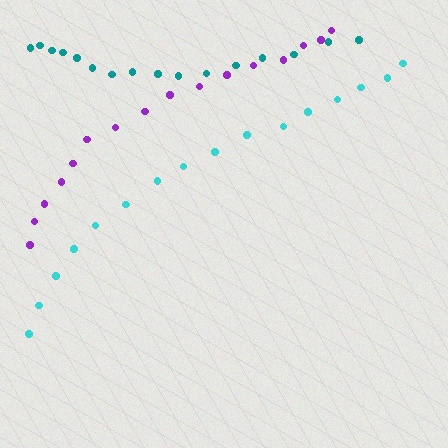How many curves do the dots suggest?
There are 3 distinct paths.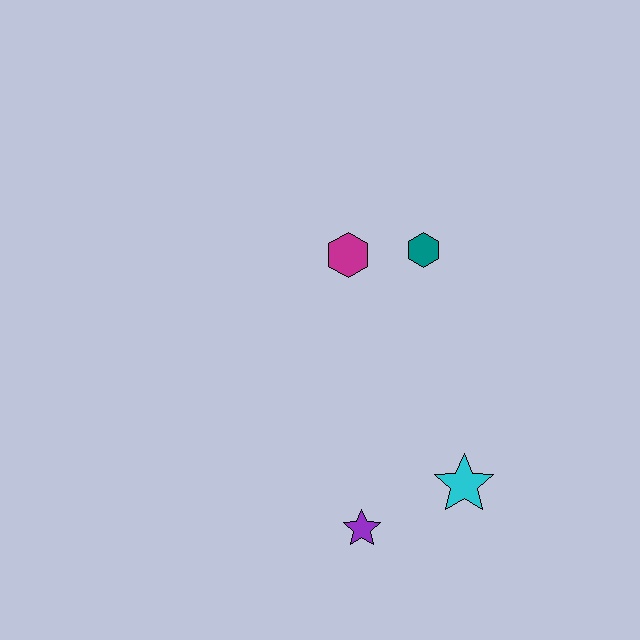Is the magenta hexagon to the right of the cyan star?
No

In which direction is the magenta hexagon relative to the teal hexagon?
The magenta hexagon is to the left of the teal hexagon.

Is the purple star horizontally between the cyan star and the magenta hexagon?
Yes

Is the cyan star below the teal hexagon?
Yes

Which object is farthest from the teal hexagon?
The purple star is farthest from the teal hexagon.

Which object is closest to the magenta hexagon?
The teal hexagon is closest to the magenta hexagon.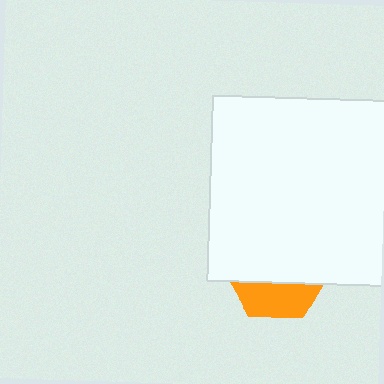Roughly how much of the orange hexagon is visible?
A small part of it is visible (roughly 33%).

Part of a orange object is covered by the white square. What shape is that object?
It is a hexagon.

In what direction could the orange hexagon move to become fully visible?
The orange hexagon could move down. That would shift it out from behind the white square entirely.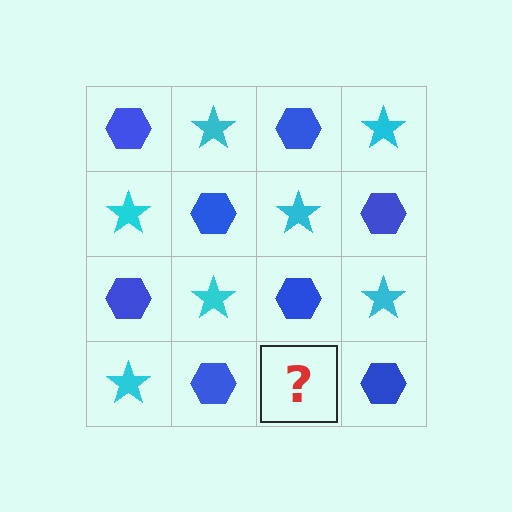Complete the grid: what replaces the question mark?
The question mark should be replaced with a cyan star.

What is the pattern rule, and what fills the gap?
The rule is that it alternates blue hexagon and cyan star in a checkerboard pattern. The gap should be filled with a cyan star.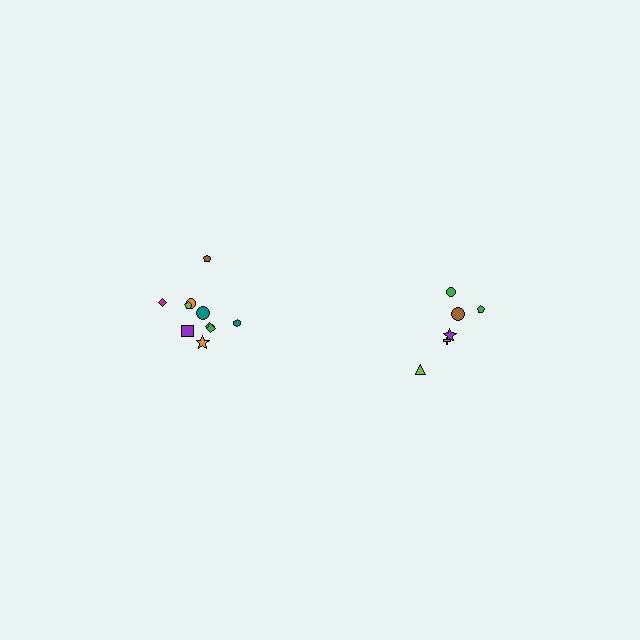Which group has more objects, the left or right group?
The left group.